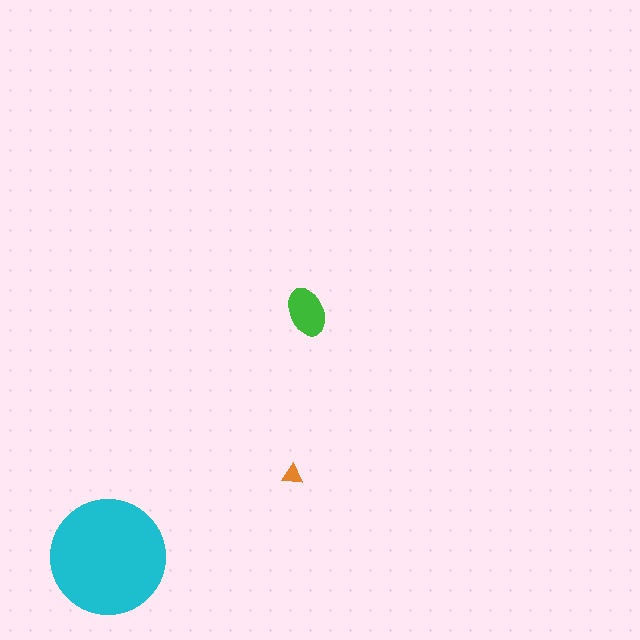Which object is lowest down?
The cyan circle is bottommost.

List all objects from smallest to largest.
The orange triangle, the green ellipse, the cyan circle.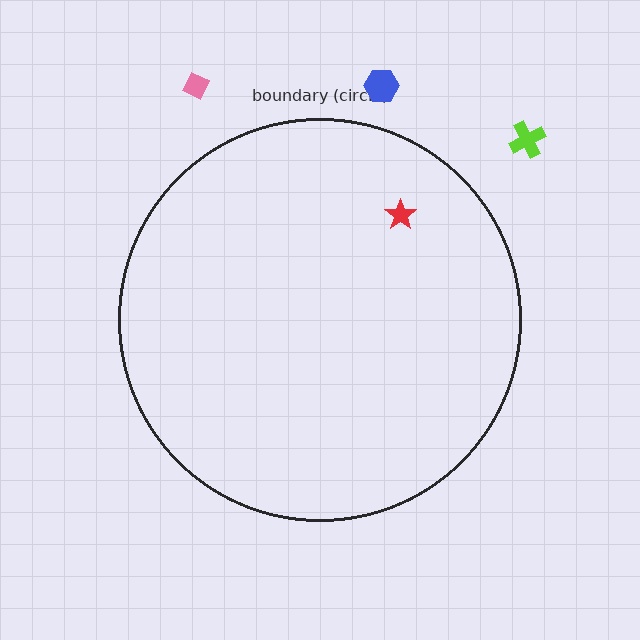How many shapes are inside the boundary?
1 inside, 3 outside.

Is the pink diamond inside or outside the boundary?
Outside.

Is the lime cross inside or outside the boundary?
Outside.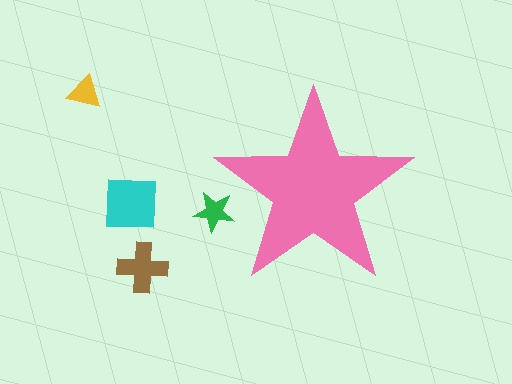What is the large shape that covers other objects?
A pink star.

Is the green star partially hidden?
Yes, the green star is partially hidden behind the pink star.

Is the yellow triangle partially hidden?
No, the yellow triangle is fully visible.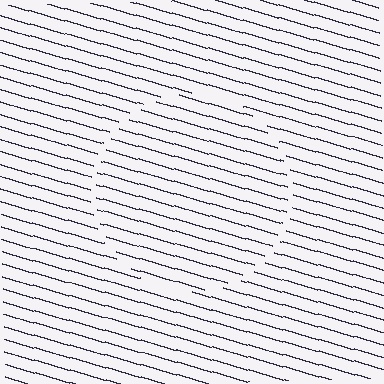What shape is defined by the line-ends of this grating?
An illusory circle. The interior of the shape contains the same grating, shifted by half a period — the contour is defined by the phase discontinuity where line-ends from the inner and outer gratings abut.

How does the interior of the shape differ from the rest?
The interior of the shape contains the same grating, shifted by half a period — the contour is defined by the phase discontinuity where line-ends from the inner and outer gratings abut.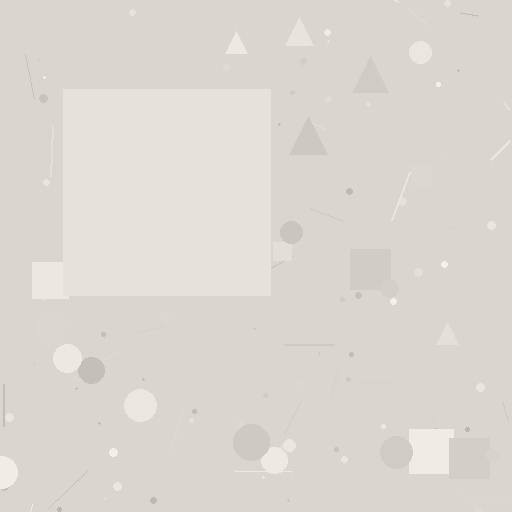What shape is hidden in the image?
A square is hidden in the image.